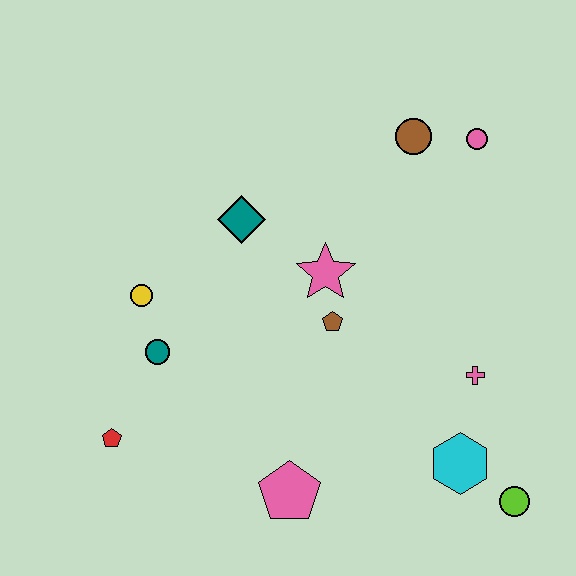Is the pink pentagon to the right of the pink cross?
No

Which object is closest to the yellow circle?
The teal circle is closest to the yellow circle.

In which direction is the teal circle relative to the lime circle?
The teal circle is to the left of the lime circle.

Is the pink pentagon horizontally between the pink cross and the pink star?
No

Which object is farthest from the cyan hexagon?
The yellow circle is farthest from the cyan hexagon.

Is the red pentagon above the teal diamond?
No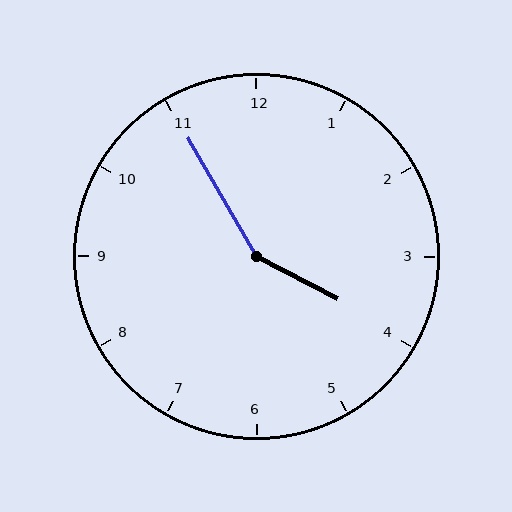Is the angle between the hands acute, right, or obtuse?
It is obtuse.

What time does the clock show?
3:55.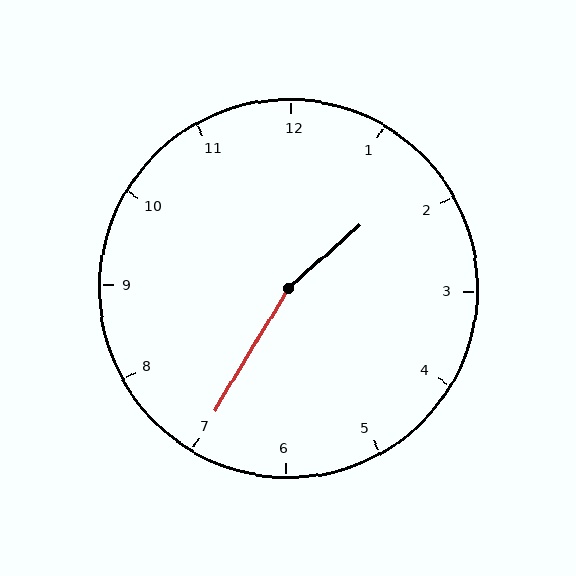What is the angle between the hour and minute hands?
Approximately 162 degrees.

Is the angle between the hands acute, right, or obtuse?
It is obtuse.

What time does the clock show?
1:35.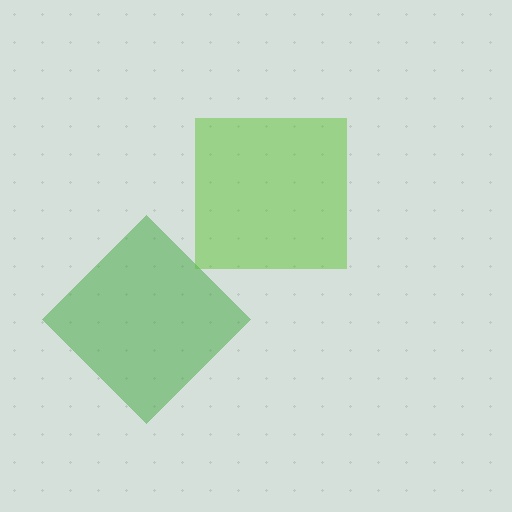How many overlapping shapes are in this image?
There are 2 overlapping shapes in the image.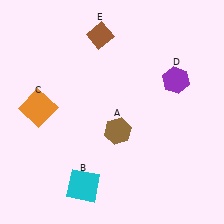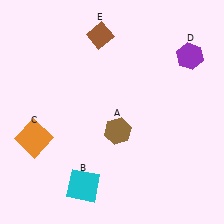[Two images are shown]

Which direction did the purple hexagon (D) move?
The purple hexagon (D) moved up.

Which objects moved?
The objects that moved are: the orange square (C), the purple hexagon (D).